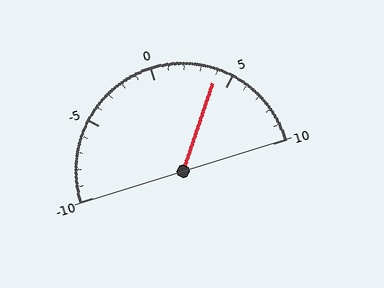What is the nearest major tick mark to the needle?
The nearest major tick mark is 5.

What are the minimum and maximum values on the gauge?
The gauge ranges from -10 to 10.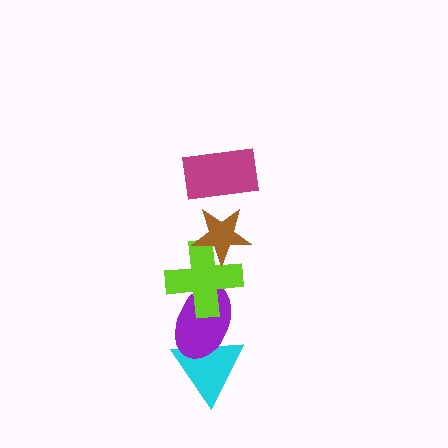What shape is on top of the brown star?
The magenta rectangle is on top of the brown star.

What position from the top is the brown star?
The brown star is 2nd from the top.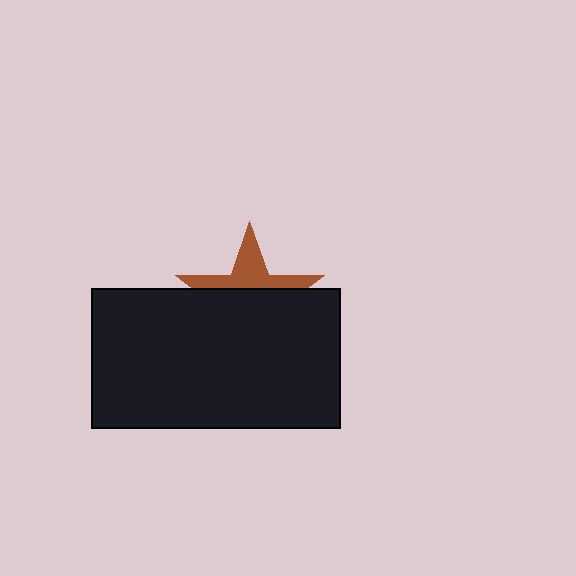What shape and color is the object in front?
The object in front is a black rectangle.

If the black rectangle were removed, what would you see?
You would see the complete brown star.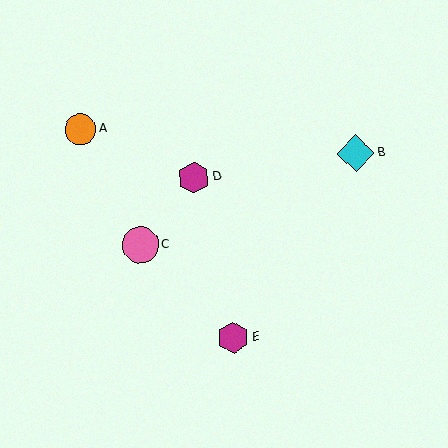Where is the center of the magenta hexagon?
The center of the magenta hexagon is at (194, 178).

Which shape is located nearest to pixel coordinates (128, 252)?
The pink circle (labeled C) at (140, 245) is nearest to that location.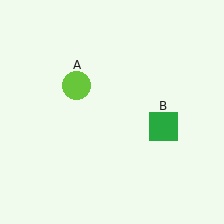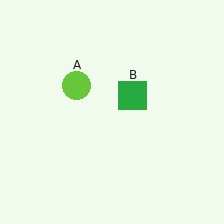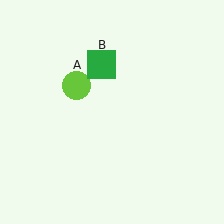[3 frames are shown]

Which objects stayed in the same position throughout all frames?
Lime circle (object A) remained stationary.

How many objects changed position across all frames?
1 object changed position: green square (object B).